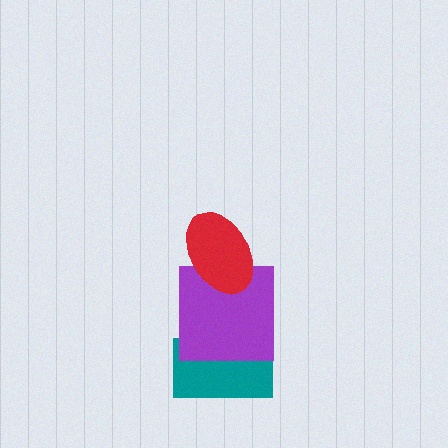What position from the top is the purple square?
The purple square is 2nd from the top.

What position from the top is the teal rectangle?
The teal rectangle is 3rd from the top.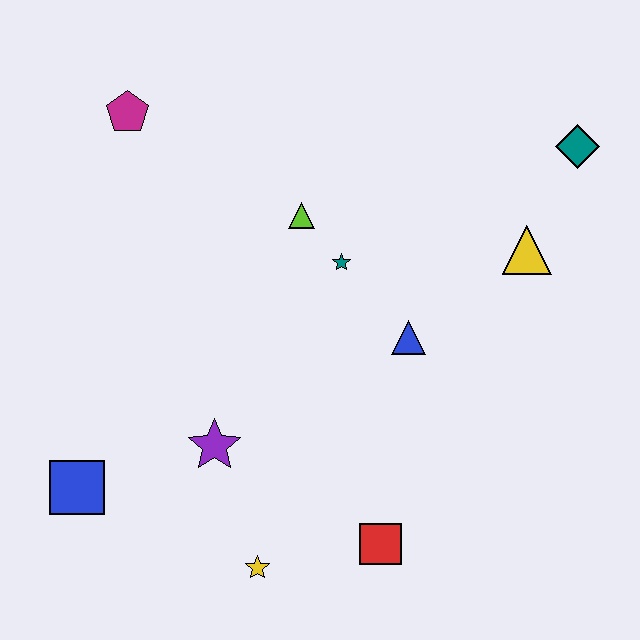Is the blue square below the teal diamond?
Yes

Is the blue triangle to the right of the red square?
Yes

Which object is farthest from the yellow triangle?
The blue square is farthest from the yellow triangle.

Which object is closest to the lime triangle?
The teal star is closest to the lime triangle.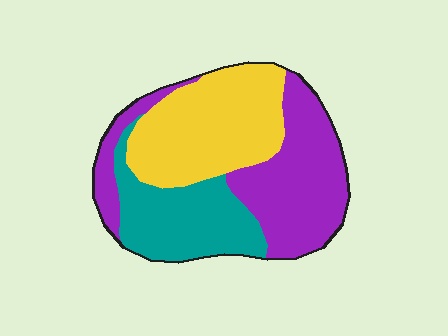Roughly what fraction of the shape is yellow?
Yellow covers 35% of the shape.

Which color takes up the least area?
Teal, at roughly 25%.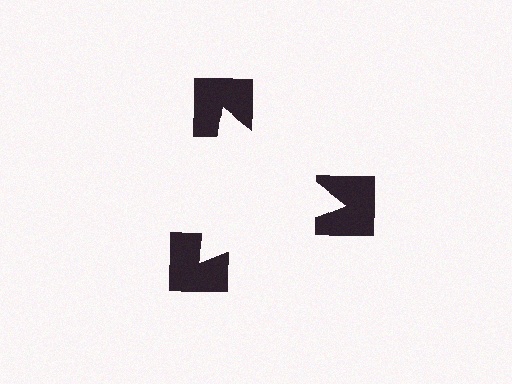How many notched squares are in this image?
There are 3 — one at each vertex of the illusory triangle.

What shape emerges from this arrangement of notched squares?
An illusory triangle — its edges are inferred from the aligned wedge cuts in the notched squares, not physically drawn.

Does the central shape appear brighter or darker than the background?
It typically appears slightly brighter than the background, even though no actual brightness change is drawn.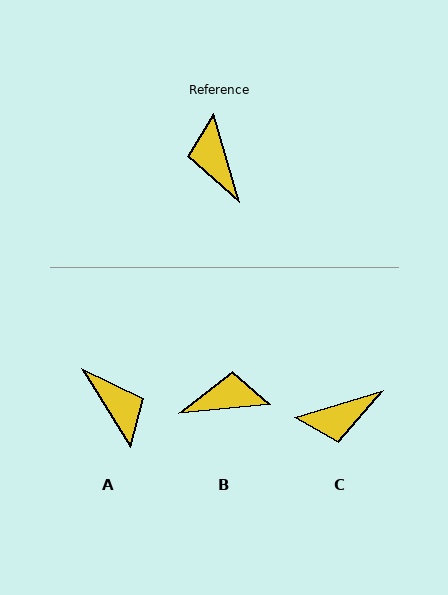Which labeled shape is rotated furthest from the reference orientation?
A, about 165 degrees away.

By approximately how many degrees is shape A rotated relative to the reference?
Approximately 165 degrees clockwise.